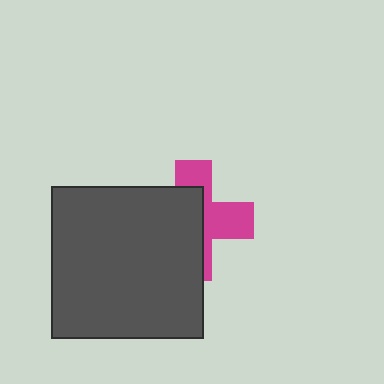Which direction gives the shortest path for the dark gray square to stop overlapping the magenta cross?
Moving left gives the shortest separation.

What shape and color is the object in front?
The object in front is a dark gray square.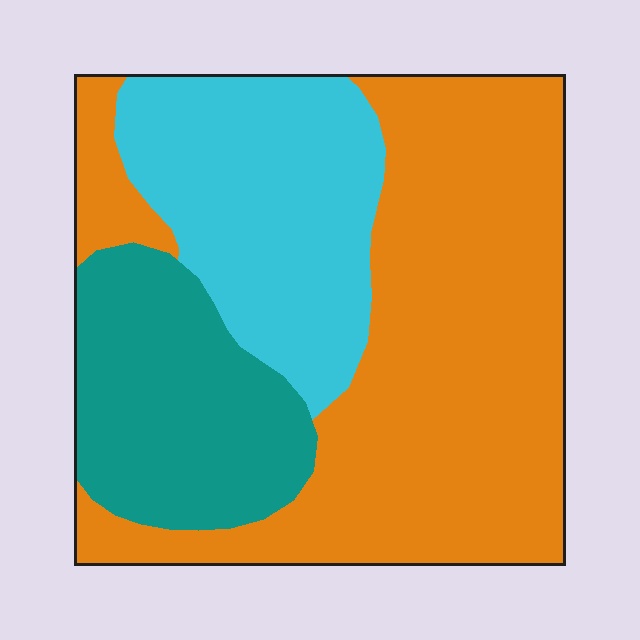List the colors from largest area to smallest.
From largest to smallest: orange, cyan, teal.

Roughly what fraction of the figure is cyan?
Cyan covers 26% of the figure.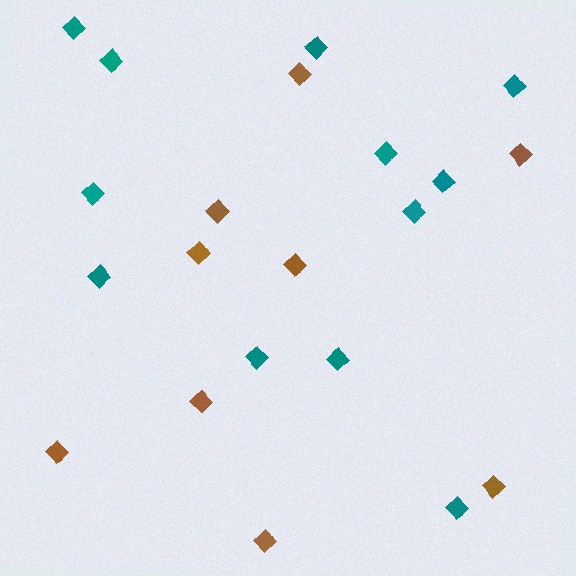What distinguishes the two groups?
There are 2 groups: one group of teal diamonds (12) and one group of brown diamonds (9).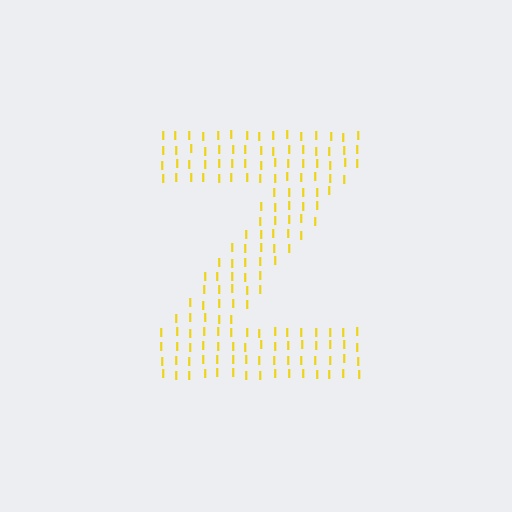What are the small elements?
The small elements are letter I's.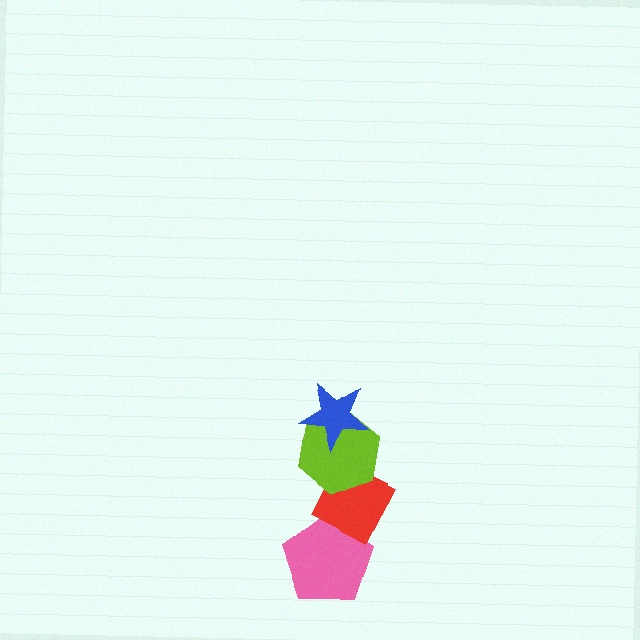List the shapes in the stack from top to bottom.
From top to bottom: the blue star, the lime hexagon, the red diamond, the pink pentagon.